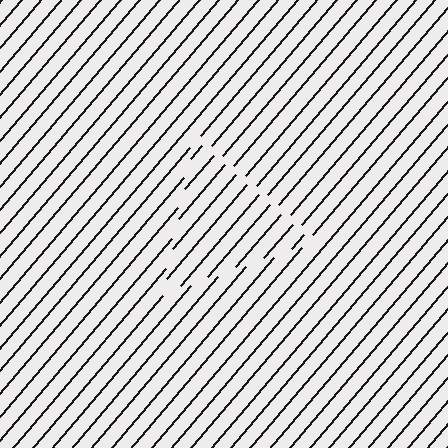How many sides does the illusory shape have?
3 sides — the line-ends trace a triangle.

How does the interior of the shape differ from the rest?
The interior of the shape contains the same grating, shifted by half a period — the contour is defined by the phase discontinuity where line-ends from the inner and outer gratings abut.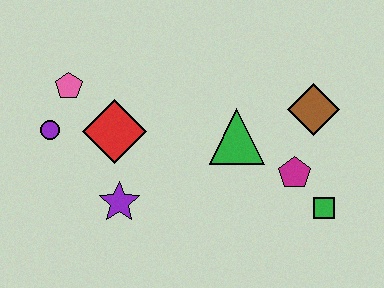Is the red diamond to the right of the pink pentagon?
Yes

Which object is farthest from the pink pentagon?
The green square is farthest from the pink pentagon.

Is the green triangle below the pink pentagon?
Yes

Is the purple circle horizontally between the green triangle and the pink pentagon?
No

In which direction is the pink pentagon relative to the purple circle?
The pink pentagon is above the purple circle.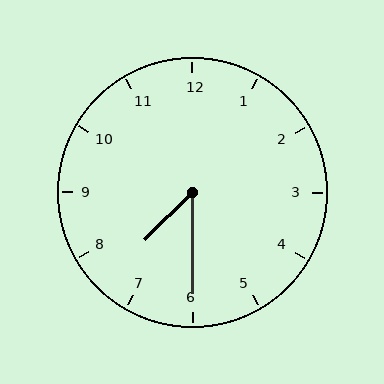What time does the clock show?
7:30.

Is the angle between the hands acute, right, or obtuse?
It is acute.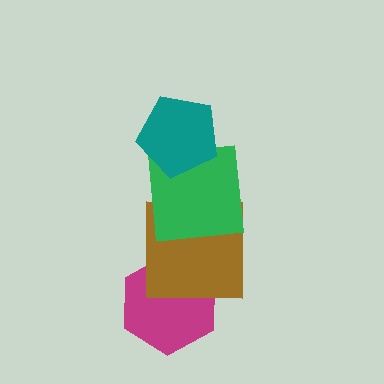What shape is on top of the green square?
The teal pentagon is on top of the green square.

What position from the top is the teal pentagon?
The teal pentagon is 1st from the top.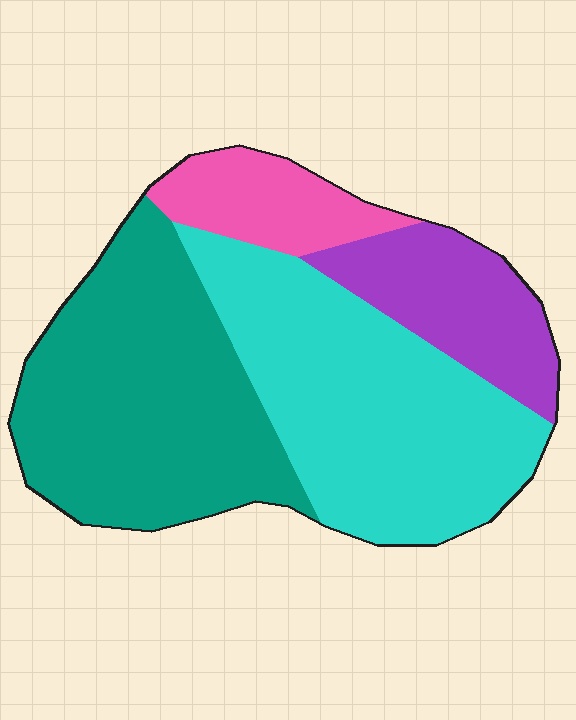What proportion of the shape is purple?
Purple takes up about one sixth (1/6) of the shape.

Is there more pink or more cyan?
Cyan.